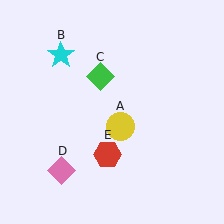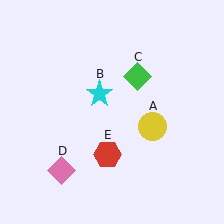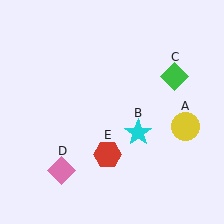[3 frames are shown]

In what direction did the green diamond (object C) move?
The green diamond (object C) moved right.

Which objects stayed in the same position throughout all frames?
Pink diamond (object D) and red hexagon (object E) remained stationary.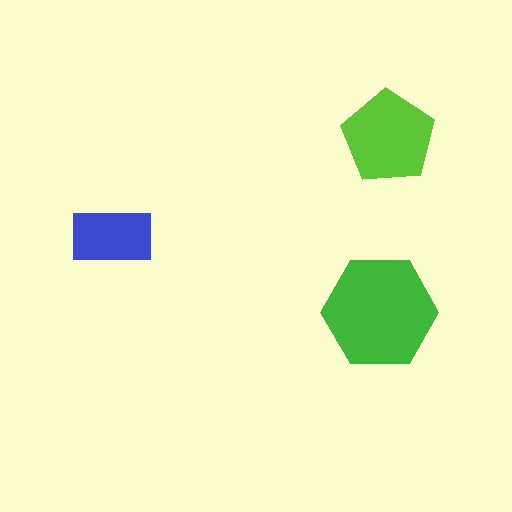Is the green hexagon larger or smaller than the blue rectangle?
Larger.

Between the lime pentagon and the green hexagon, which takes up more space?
The green hexagon.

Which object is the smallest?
The blue rectangle.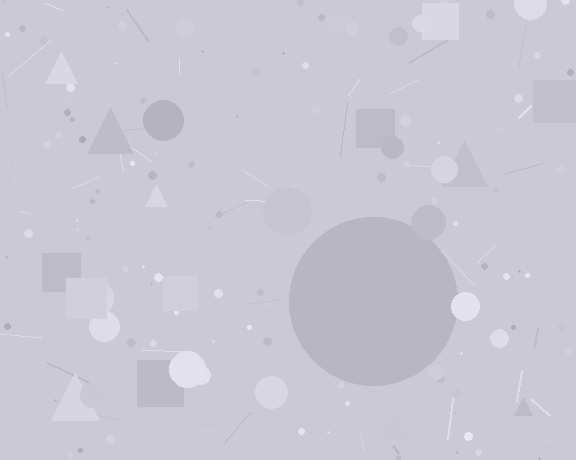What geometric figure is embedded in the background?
A circle is embedded in the background.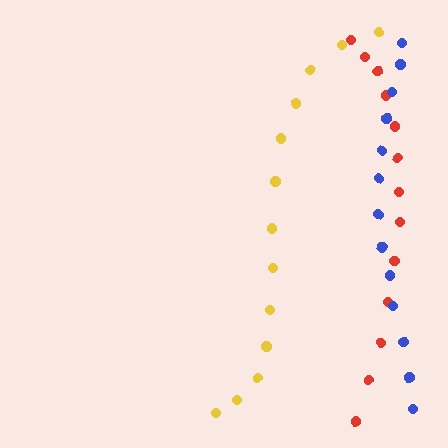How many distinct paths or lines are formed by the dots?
There are 3 distinct paths.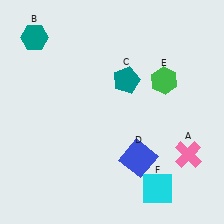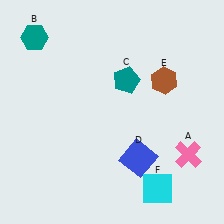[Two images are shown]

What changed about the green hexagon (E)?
In Image 1, E is green. In Image 2, it changed to brown.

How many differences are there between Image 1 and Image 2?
There is 1 difference between the two images.